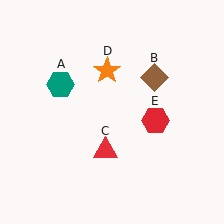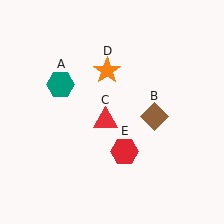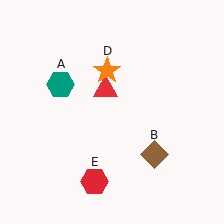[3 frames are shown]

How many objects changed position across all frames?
3 objects changed position: brown diamond (object B), red triangle (object C), red hexagon (object E).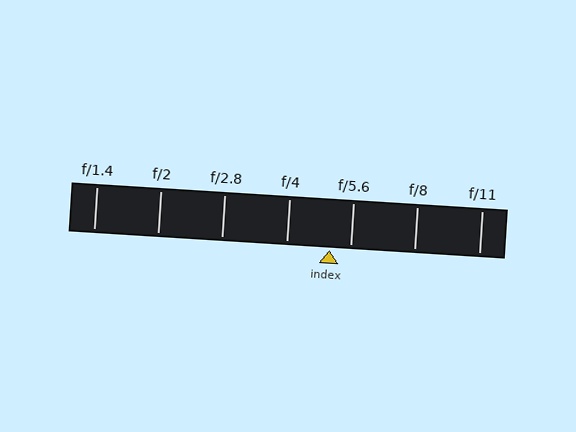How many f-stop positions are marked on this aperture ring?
There are 7 f-stop positions marked.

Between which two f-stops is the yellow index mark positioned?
The index mark is between f/4 and f/5.6.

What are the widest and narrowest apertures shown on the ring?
The widest aperture shown is f/1.4 and the narrowest is f/11.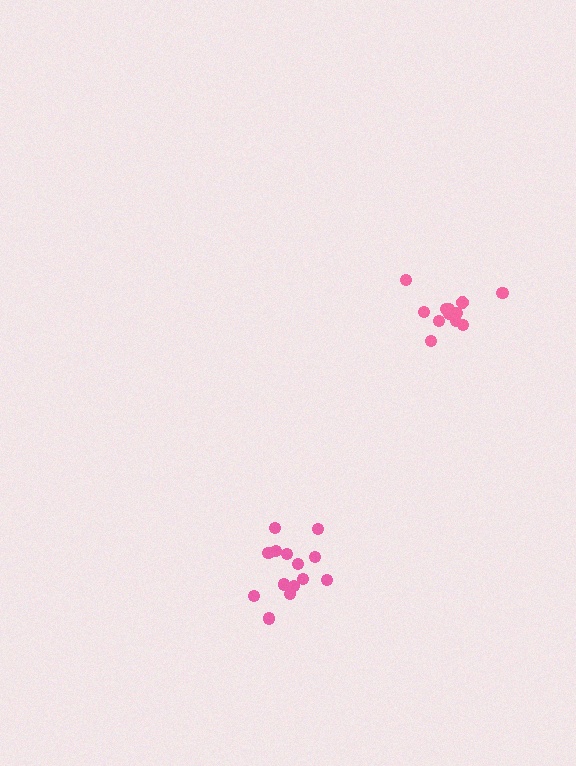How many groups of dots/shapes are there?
There are 2 groups.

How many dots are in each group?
Group 1: 12 dots, Group 2: 14 dots (26 total).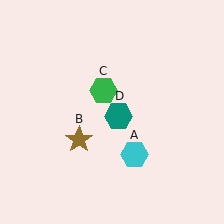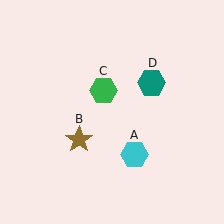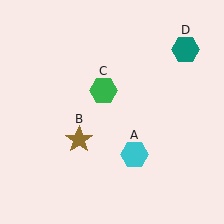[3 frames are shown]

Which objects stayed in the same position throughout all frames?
Cyan hexagon (object A) and brown star (object B) and green hexagon (object C) remained stationary.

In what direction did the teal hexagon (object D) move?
The teal hexagon (object D) moved up and to the right.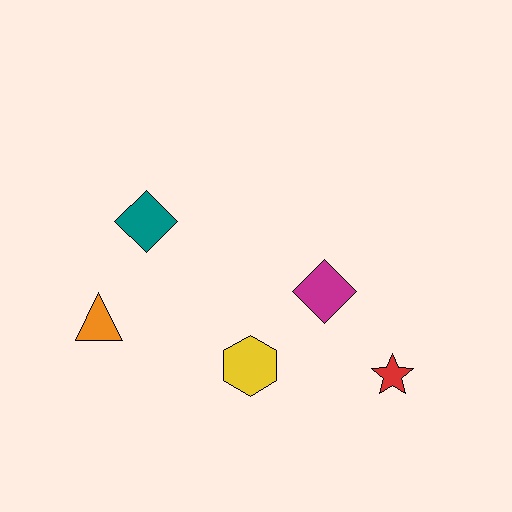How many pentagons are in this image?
There are no pentagons.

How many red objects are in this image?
There is 1 red object.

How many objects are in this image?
There are 5 objects.